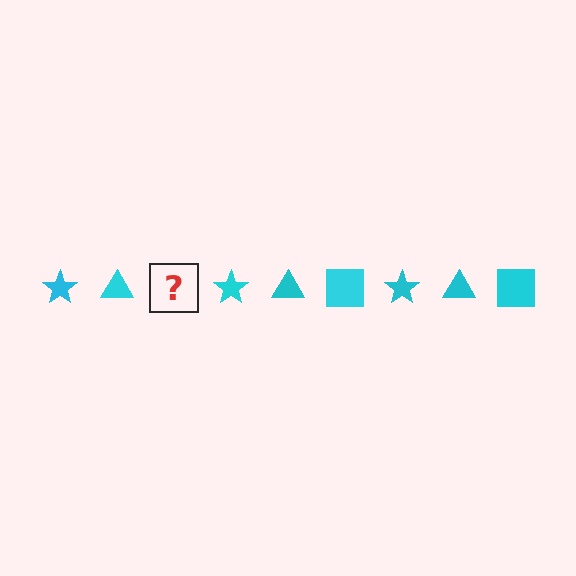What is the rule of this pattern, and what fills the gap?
The rule is that the pattern cycles through star, triangle, square shapes in cyan. The gap should be filled with a cyan square.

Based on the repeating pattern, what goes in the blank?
The blank should be a cyan square.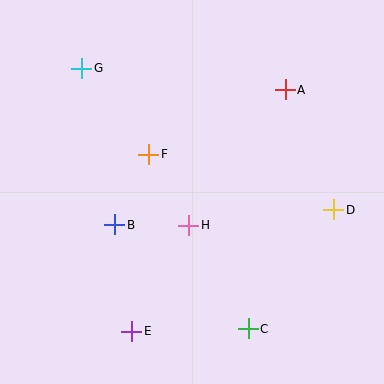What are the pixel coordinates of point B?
Point B is at (115, 225).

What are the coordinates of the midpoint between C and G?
The midpoint between C and G is at (165, 199).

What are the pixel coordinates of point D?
Point D is at (334, 210).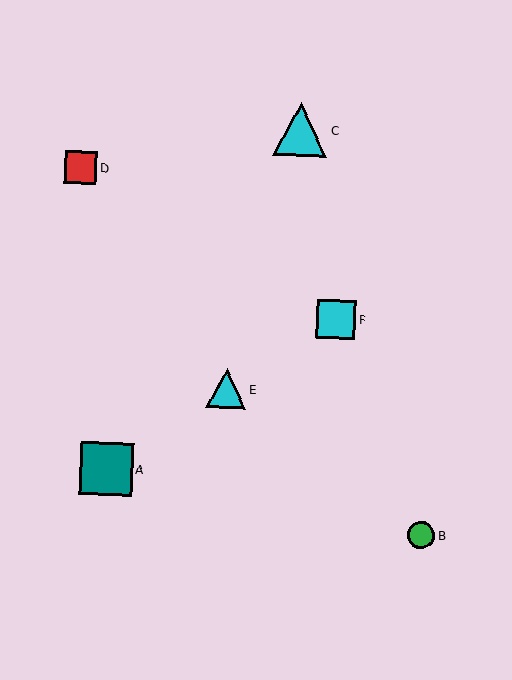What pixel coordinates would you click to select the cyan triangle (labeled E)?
Click at (226, 389) to select the cyan triangle E.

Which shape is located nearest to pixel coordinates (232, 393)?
The cyan triangle (labeled E) at (226, 389) is nearest to that location.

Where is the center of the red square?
The center of the red square is at (81, 168).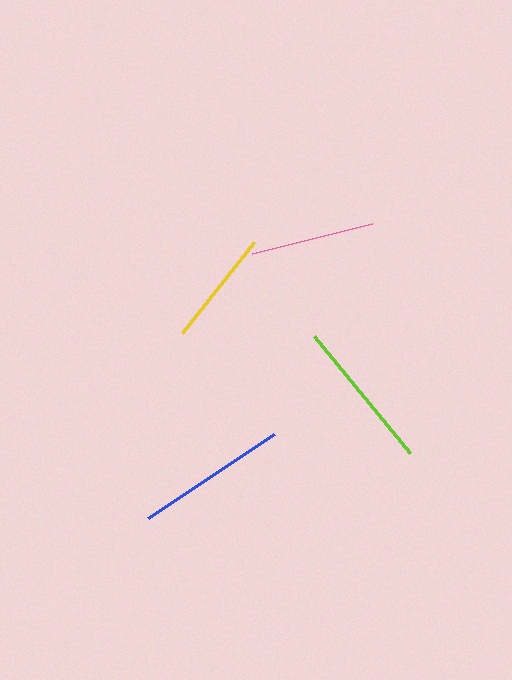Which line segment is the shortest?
The yellow line is the shortest at approximately 117 pixels.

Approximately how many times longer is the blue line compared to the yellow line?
The blue line is approximately 1.3 times the length of the yellow line.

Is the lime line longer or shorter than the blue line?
The lime line is longer than the blue line.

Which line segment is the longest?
The lime line is the longest at approximately 152 pixels.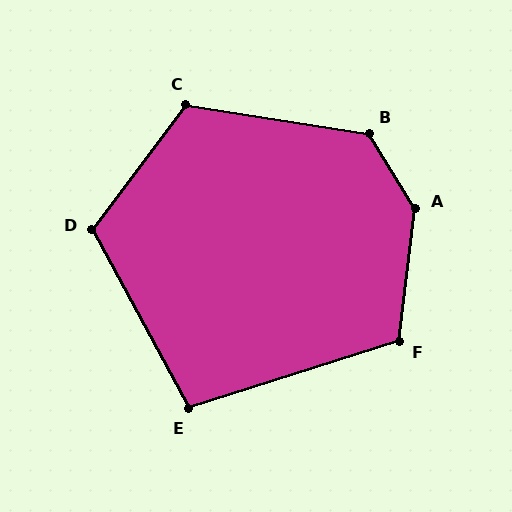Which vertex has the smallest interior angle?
E, at approximately 101 degrees.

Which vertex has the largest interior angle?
A, at approximately 141 degrees.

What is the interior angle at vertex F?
Approximately 115 degrees (obtuse).